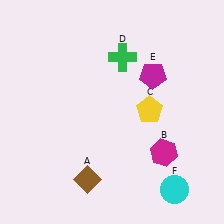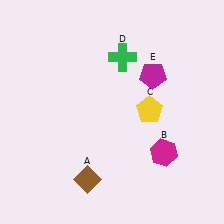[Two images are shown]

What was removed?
The cyan circle (F) was removed in Image 2.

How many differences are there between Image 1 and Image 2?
There is 1 difference between the two images.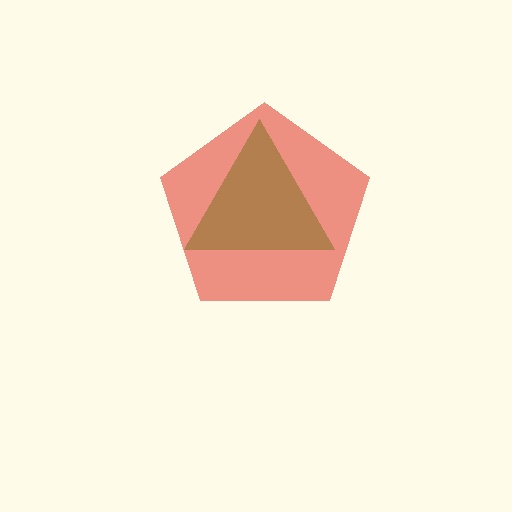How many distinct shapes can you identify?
There are 2 distinct shapes: a green triangle, a red pentagon.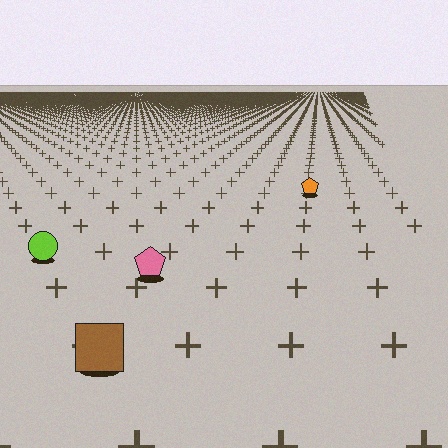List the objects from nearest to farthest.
From nearest to farthest: the brown square, the pink pentagon, the lime circle, the orange pentagon.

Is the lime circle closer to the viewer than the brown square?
No. The brown square is closer — you can tell from the texture gradient: the ground texture is coarser near it.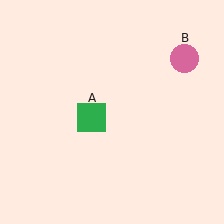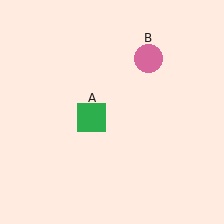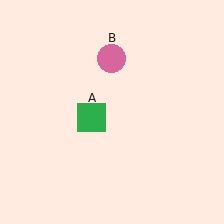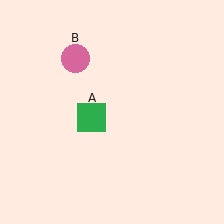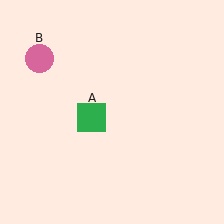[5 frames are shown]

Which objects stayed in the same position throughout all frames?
Green square (object A) remained stationary.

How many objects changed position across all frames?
1 object changed position: pink circle (object B).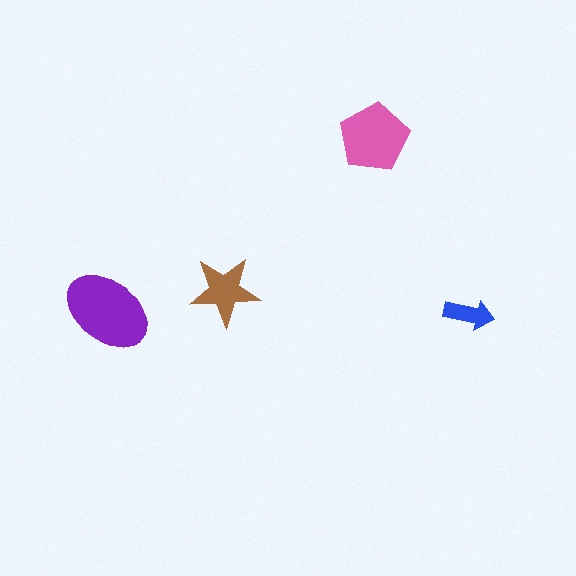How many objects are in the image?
There are 4 objects in the image.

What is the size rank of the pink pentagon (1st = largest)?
2nd.